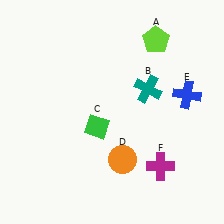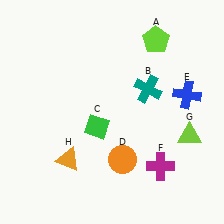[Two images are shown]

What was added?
A lime triangle (G), an orange triangle (H) were added in Image 2.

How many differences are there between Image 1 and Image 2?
There are 2 differences between the two images.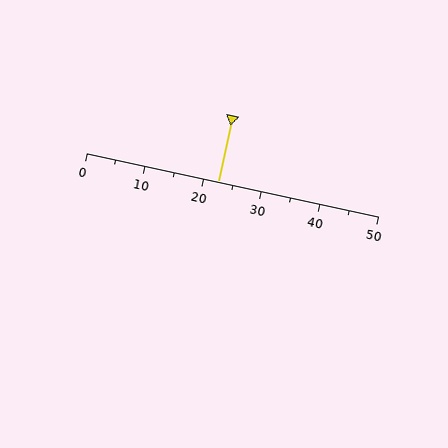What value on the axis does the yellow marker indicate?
The marker indicates approximately 22.5.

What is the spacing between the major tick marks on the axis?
The major ticks are spaced 10 apart.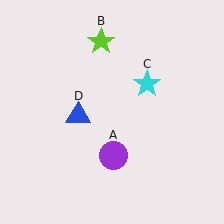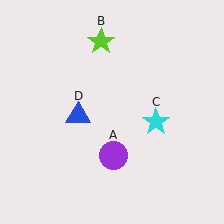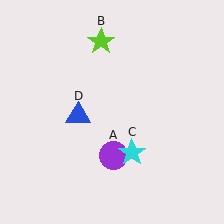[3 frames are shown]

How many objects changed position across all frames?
1 object changed position: cyan star (object C).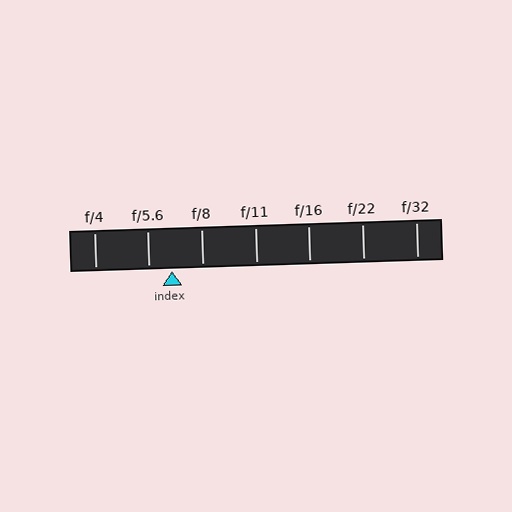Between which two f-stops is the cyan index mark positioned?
The index mark is between f/5.6 and f/8.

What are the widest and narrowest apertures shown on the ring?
The widest aperture shown is f/4 and the narrowest is f/32.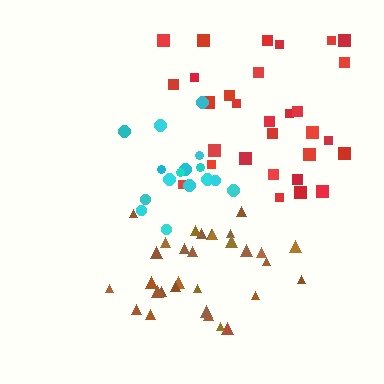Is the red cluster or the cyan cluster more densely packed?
Cyan.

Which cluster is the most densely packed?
Brown.